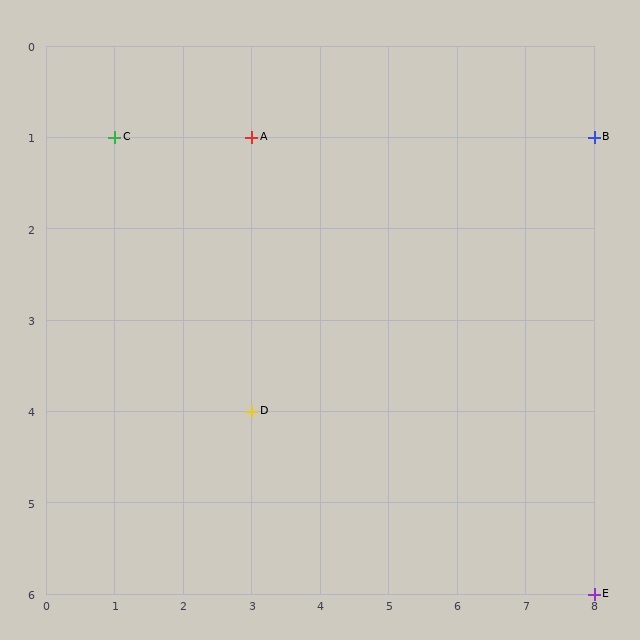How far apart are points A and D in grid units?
Points A and D are 3 rows apart.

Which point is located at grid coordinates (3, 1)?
Point A is at (3, 1).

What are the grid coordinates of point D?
Point D is at grid coordinates (3, 4).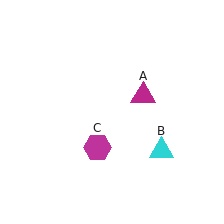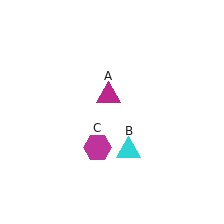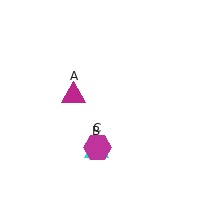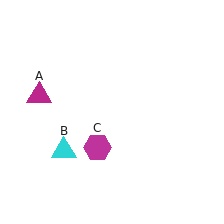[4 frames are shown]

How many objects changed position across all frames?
2 objects changed position: magenta triangle (object A), cyan triangle (object B).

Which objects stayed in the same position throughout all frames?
Magenta hexagon (object C) remained stationary.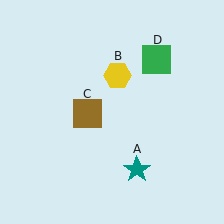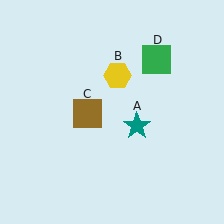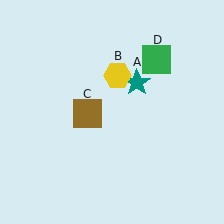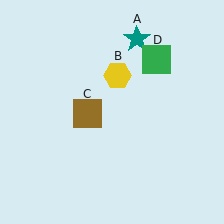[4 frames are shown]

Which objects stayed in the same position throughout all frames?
Yellow hexagon (object B) and brown square (object C) and green square (object D) remained stationary.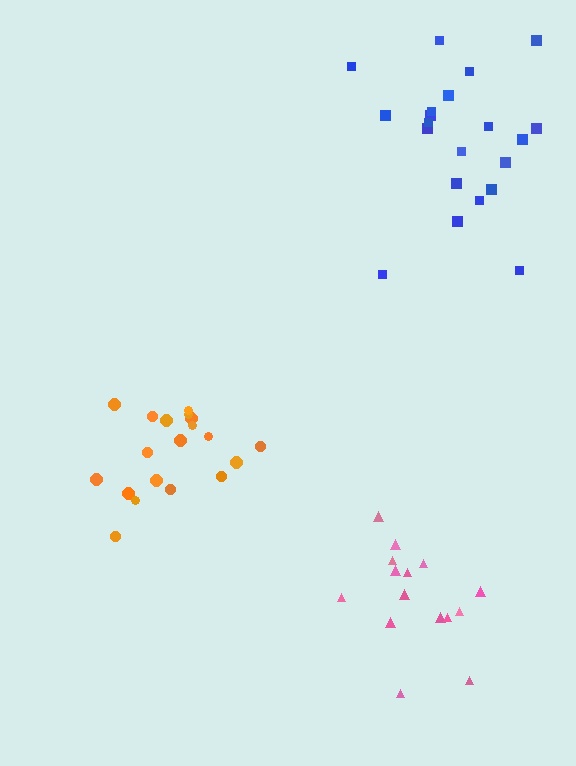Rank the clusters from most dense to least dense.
orange, pink, blue.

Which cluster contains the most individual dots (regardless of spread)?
Blue (21).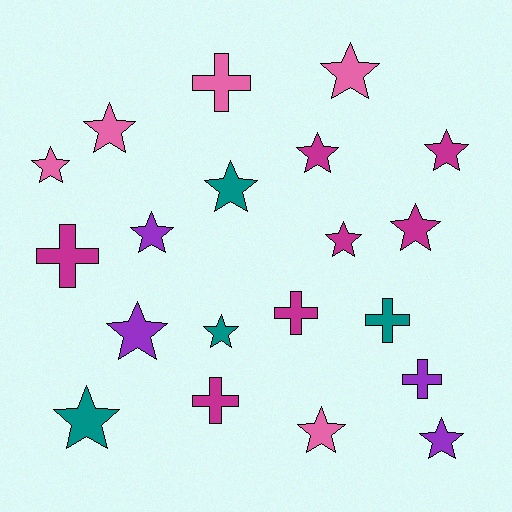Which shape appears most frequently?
Star, with 14 objects.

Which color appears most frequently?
Magenta, with 7 objects.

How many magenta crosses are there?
There are 3 magenta crosses.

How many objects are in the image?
There are 20 objects.